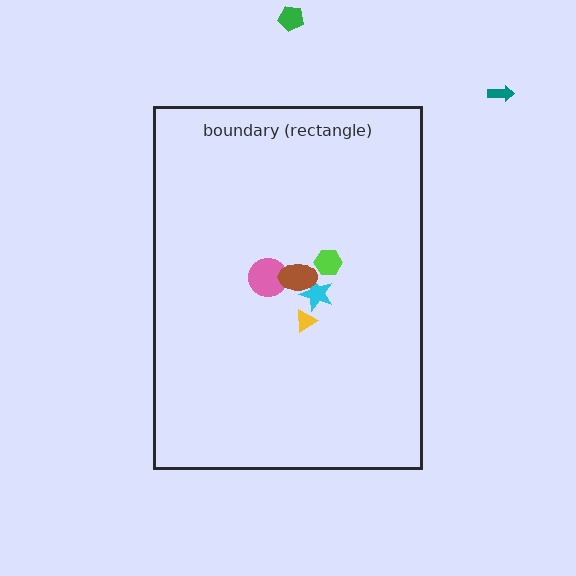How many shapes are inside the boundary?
5 inside, 2 outside.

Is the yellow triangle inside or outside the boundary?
Inside.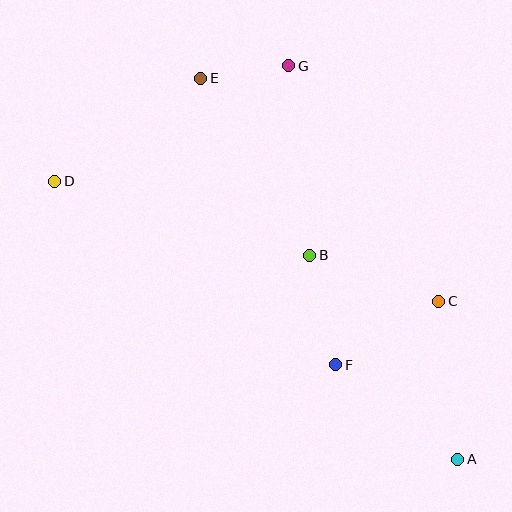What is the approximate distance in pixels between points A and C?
The distance between A and C is approximately 160 pixels.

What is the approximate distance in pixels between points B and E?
The distance between B and E is approximately 208 pixels.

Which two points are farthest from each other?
Points A and D are farthest from each other.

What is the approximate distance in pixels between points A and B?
The distance between A and B is approximately 252 pixels.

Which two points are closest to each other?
Points E and G are closest to each other.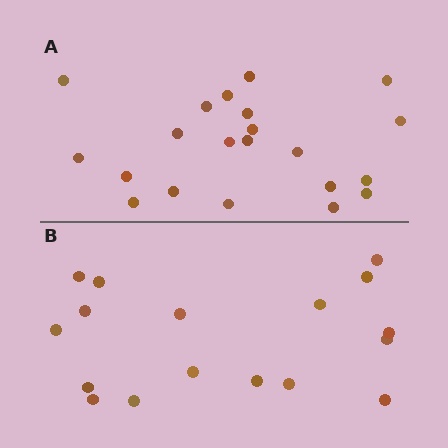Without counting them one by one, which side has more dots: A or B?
Region A (the top region) has more dots.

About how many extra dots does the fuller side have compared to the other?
Region A has about 4 more dots than region B.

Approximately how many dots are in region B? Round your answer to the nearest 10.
About 20 dots. (The exact count is 17, which rounds to 20.)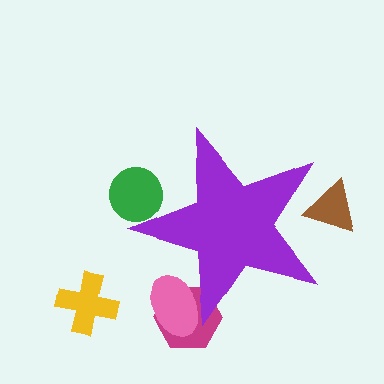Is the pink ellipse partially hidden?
Yes, the pink ellipse is partially hidden behind the purple star.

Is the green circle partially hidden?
Yes, the green circle is partially hidden behind the purple star.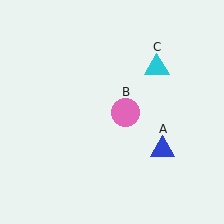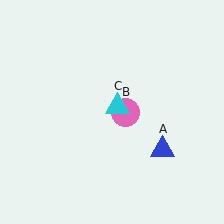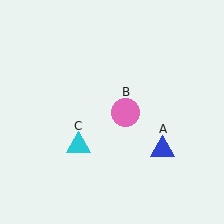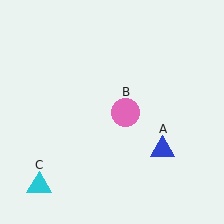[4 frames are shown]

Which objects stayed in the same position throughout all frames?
Blue triangle (object A) and pink circle (object B) remained stationary.